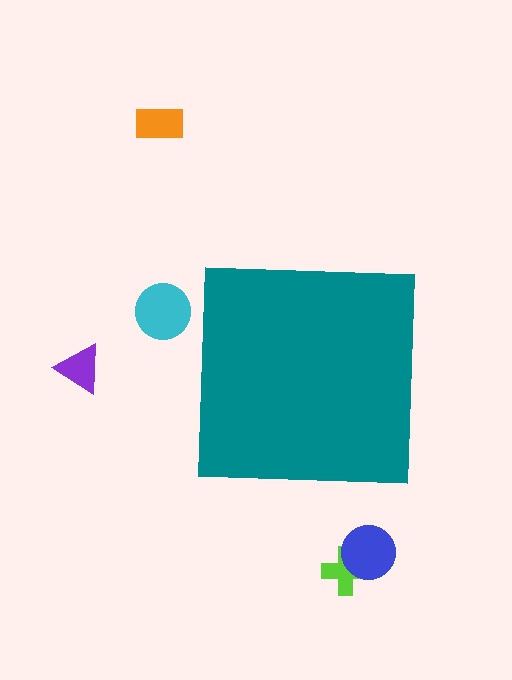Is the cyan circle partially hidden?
No, the cyan circle is fully visible.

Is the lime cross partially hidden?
No, the lime cross is fully visible.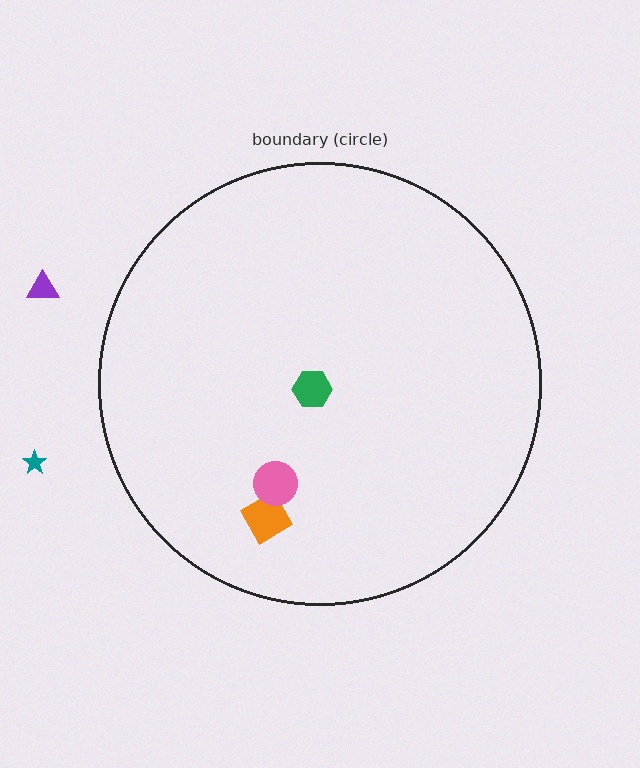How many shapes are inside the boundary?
3 inside, 2 outside.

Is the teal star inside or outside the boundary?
Outside.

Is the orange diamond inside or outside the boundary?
Inside.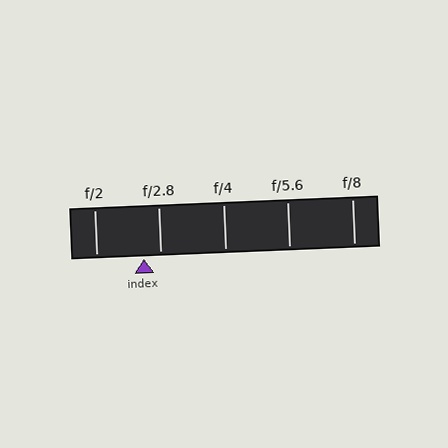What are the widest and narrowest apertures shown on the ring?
The widest aperture shown is f/2 and the narrowest is f/8.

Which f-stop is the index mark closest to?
The index mark is closest to f/2.8.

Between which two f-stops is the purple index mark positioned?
The index mark is between f/2 and f/2.8.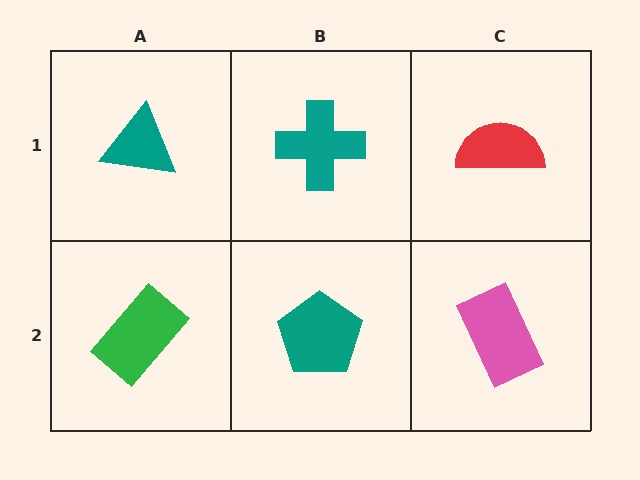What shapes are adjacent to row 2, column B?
A teal cross (row 1, column B), a green rectangle (row 2, column A), a pink rectangle (row 2, column C).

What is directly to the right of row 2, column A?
A teal pentagon.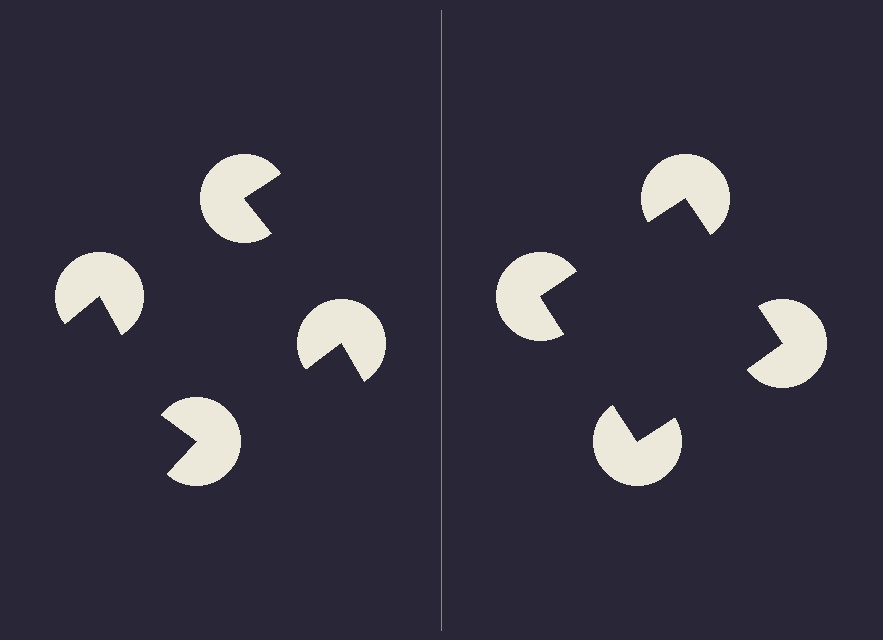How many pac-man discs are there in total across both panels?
8 — 4 on each side.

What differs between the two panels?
The pac-man discs are positioned identically on both sides; only the wedge orientations differ. On the right they align to a square; on the left they are misaligned.